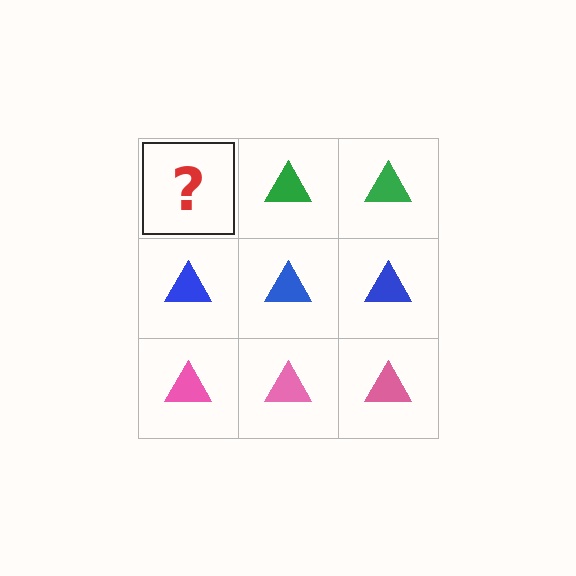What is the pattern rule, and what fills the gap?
The rule is that each row has a consistent color. The gap should be filled with a green triangle.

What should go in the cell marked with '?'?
The missing cell should contain a green triangle.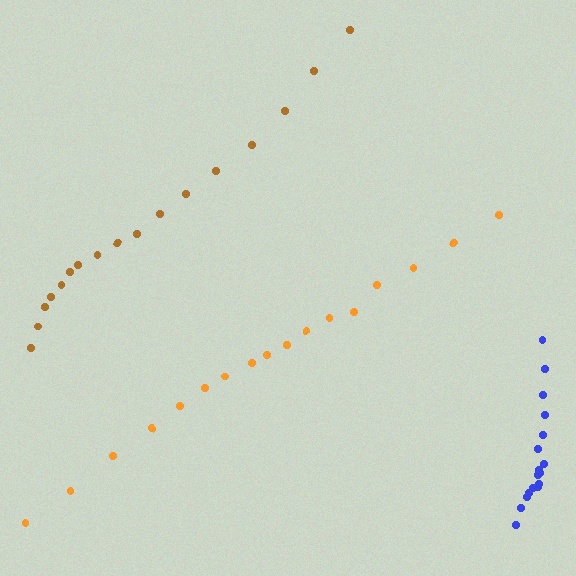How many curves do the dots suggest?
There are 3 distinct paths.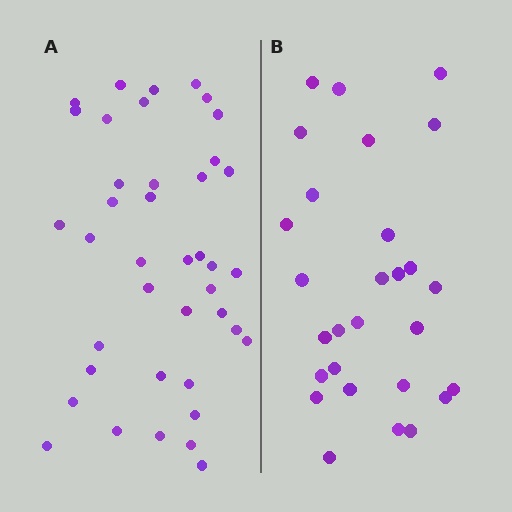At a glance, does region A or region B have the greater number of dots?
Region A (the left region) has more dots.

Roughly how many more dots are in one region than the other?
Region A has roughly 12 or so more dots than region B.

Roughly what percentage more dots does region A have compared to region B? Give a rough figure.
About 45% more.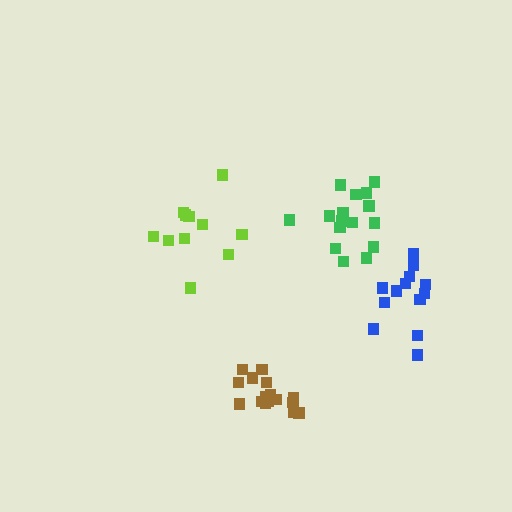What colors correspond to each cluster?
The clusters are colored: brown, green, lime, blue.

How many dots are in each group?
Group 1: 16 dots, Group 2: 17 dots, Group 3: 11 dots, Group 4: 13 dots (57 total).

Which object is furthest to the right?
The blue cluster is rightmost.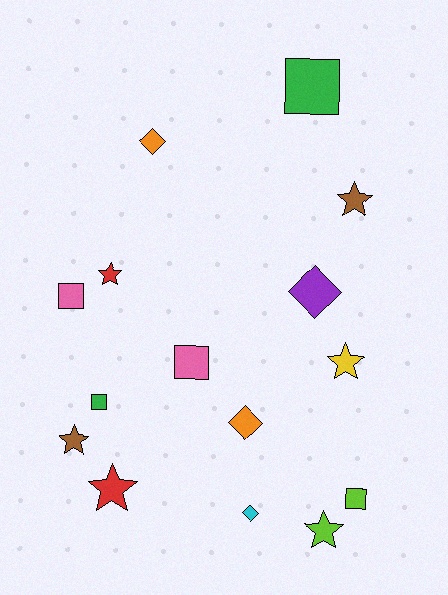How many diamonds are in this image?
There are 4 diamonds.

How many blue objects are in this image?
There are no blue objects.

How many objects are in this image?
There are 15 objects.